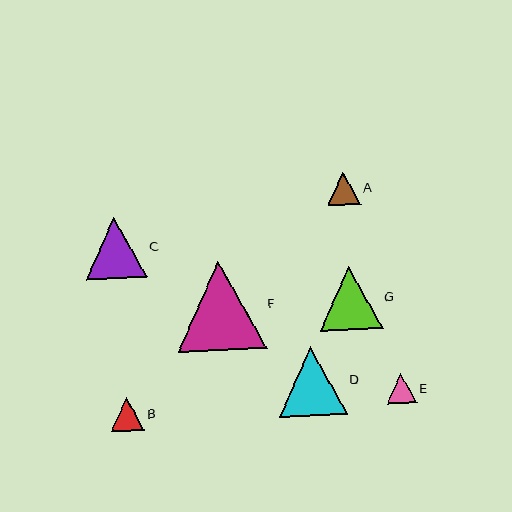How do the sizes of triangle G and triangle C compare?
Triangle G and triangle C are approximately the same size.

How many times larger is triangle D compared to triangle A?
Triangle D is approximately 2.1 times the size of triangle A.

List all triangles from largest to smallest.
From largest to smallest: F, D, G, C, B, A, E.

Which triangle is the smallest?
Triangle E is the smallest with a size of approximately 30 pixels.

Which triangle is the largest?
Triangle F is the largest with a size of approximately 89 pixels.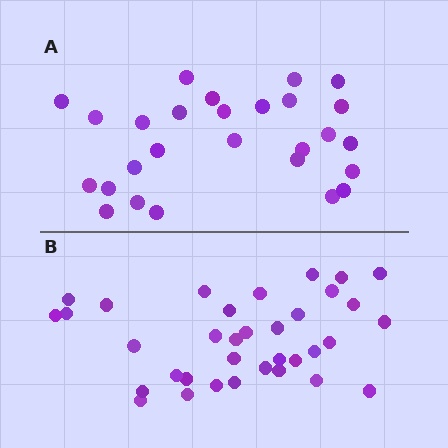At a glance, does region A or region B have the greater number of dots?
Region B (the bottom region) has more dots.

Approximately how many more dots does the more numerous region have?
Region B has roughly 8 or so more dots than region A.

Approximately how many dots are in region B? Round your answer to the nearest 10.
About 40 dots. (The exact count is 35, which rounds to 40.)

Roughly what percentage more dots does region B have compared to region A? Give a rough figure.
About 30% more.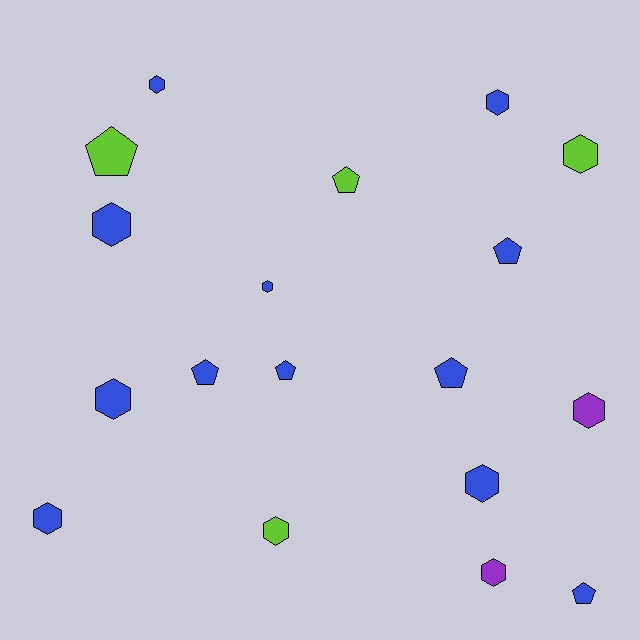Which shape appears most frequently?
Hexagon, with 11 objects.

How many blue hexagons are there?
There are 7 blue hexagons.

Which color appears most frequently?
Blue, with 12 objects.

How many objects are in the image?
There are 18 objects.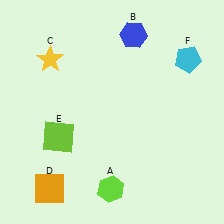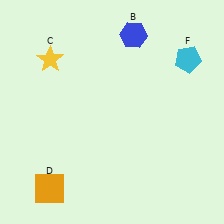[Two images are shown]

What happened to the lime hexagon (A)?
The lime hexagon (A) was removed in Image 2. It was in the bottom-left area of Image 1.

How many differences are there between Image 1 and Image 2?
There are 2 differences between the two images.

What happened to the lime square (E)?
The lime square (E) was removed in Image 2. It was in the bottom-left area of Image 1.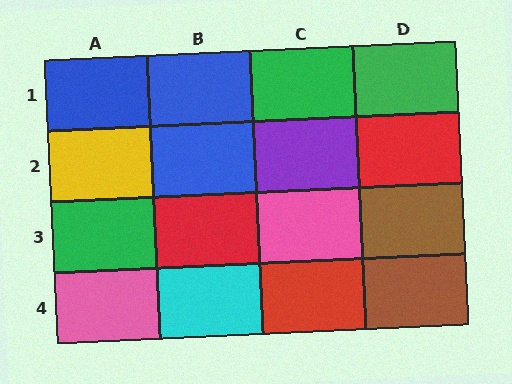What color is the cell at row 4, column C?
Red.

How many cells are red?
3 cells are red.